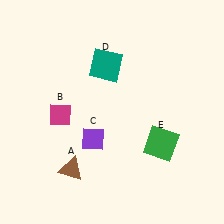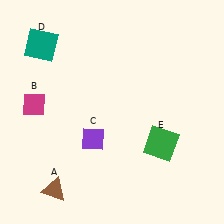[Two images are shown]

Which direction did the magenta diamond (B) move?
The magenta diamond (B) moved left.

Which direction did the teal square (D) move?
The teal square (D) moved left.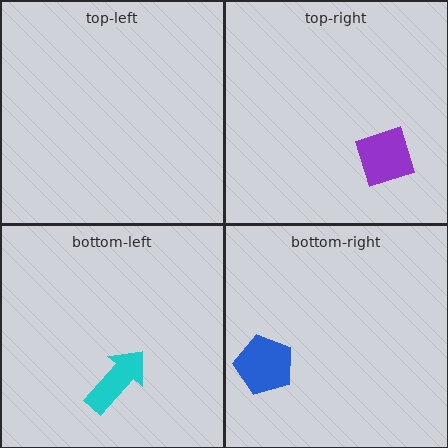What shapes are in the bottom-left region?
The cyan arrow.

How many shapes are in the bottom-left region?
1.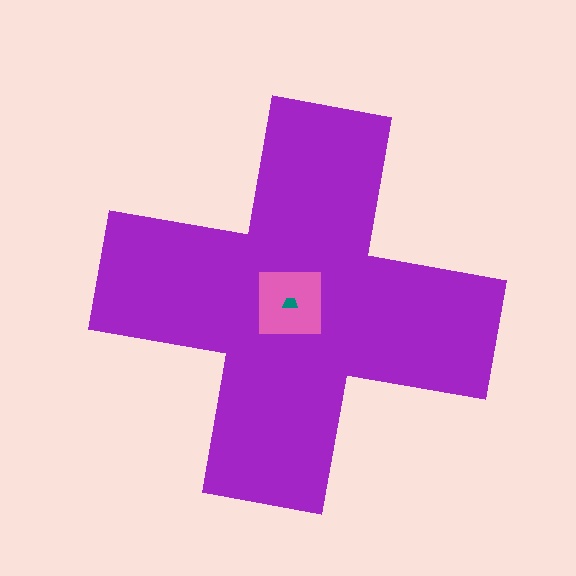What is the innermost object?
The teal trapezoid.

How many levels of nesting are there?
3.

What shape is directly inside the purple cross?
The pink square.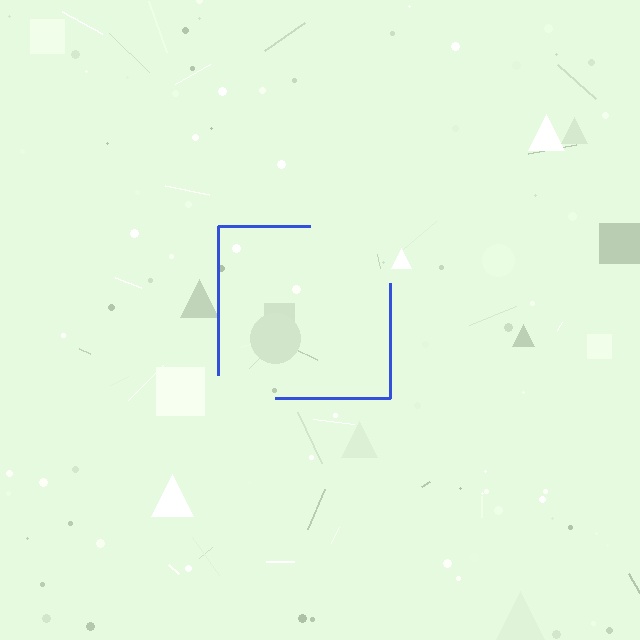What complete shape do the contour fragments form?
The contour fragments form a square.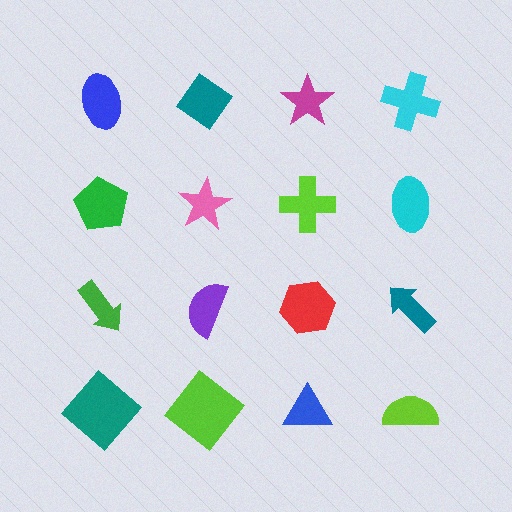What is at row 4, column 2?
A lime diamond.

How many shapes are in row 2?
4 shapes.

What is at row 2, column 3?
A lime cross.